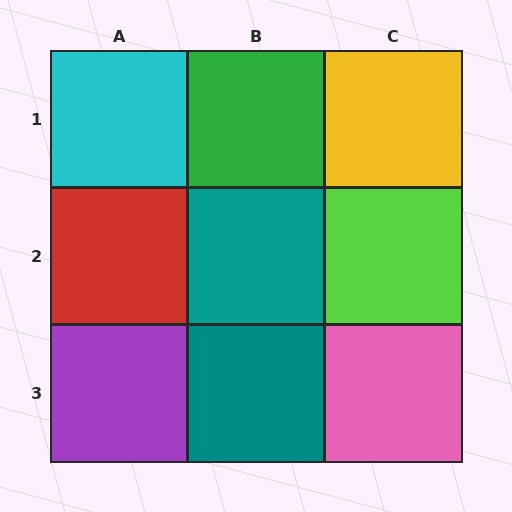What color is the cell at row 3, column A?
Purple.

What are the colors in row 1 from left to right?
Cyan, green, yellow.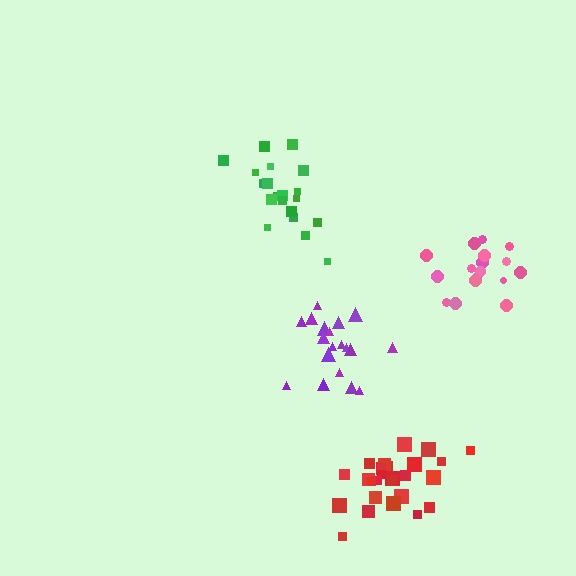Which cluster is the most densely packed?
Pink.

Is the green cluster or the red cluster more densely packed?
Red.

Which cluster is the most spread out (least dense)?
Purple.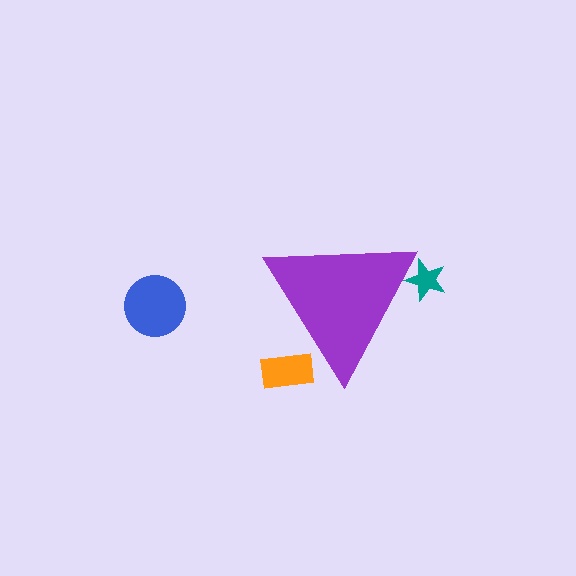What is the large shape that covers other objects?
A purple triangle.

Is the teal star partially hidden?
Yes, the teal star is partially hidden behind the purple triangle.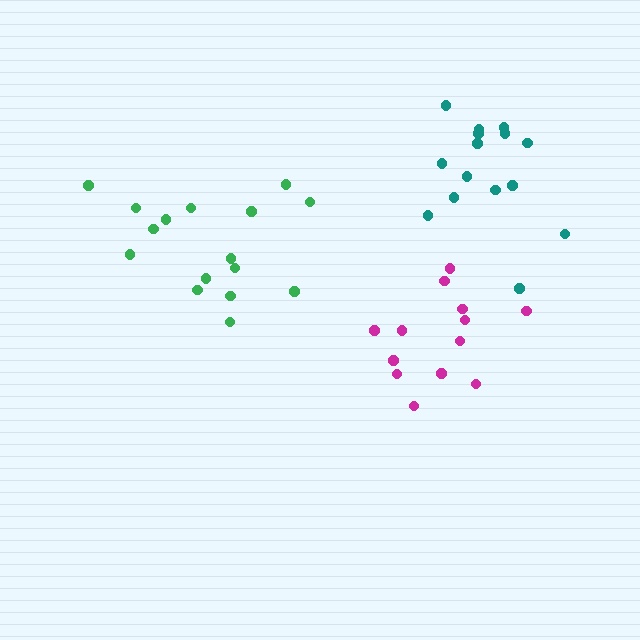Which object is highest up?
The teal cluster is topmost.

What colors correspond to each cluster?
The clusters are colored: teal, green, magenta.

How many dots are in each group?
Group 1: 15 dots, Group 2: 16 dots, Group 3: 13 dots (44 total).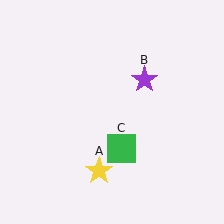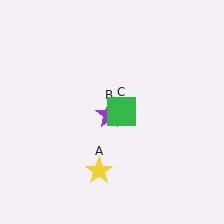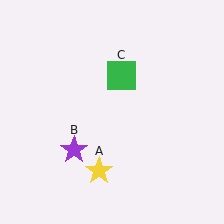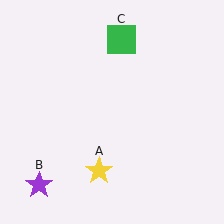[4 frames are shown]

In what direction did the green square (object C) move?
The green square (object C) moved up.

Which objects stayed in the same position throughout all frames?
Yellow star (object A) remained stationary.